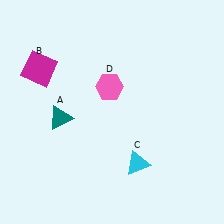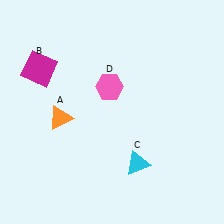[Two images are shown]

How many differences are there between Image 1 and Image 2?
There is 1 difference between the two images.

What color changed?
The triangle (A) changed from teal in Image 1 to orange in Image 2.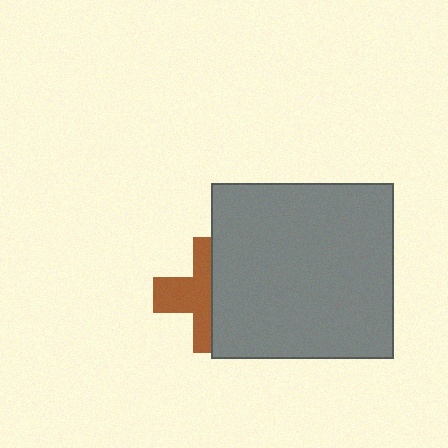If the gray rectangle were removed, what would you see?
You would see the complete brown cross.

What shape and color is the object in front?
The object in front is a gray rectangle.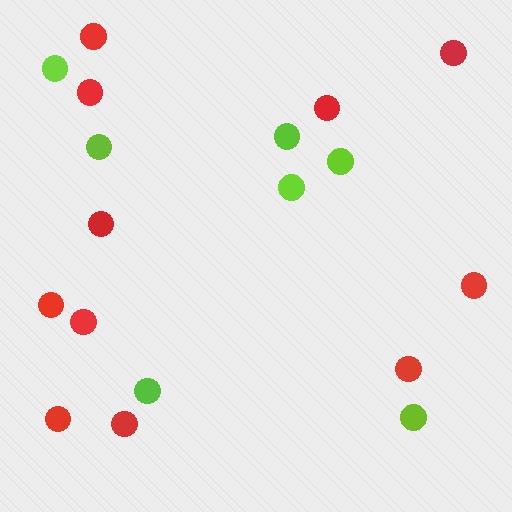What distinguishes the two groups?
There are 2 groups: one group of lime circles (7) and one group of red circles (11).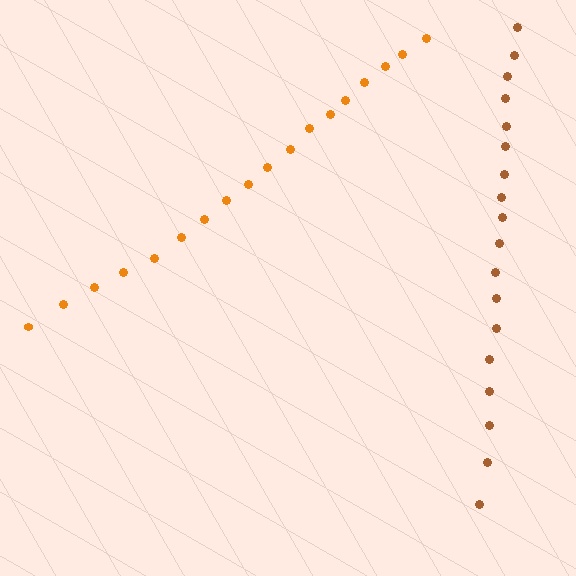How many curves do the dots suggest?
There are 2 distinct paths.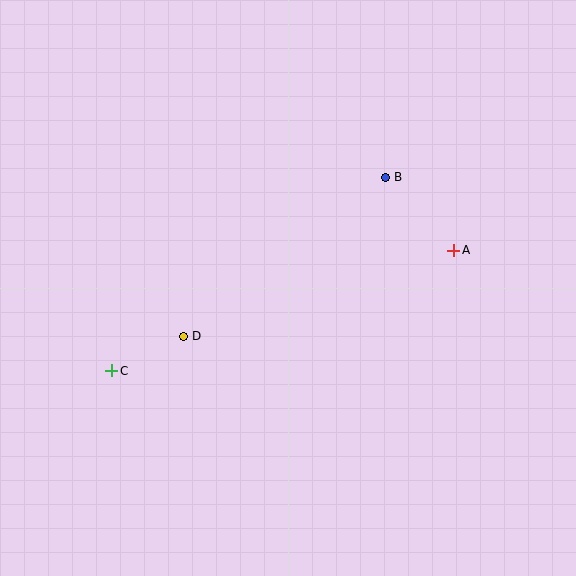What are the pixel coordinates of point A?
Point A is at (454, 250).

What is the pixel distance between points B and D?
The distance between B and D is 257 pixels.